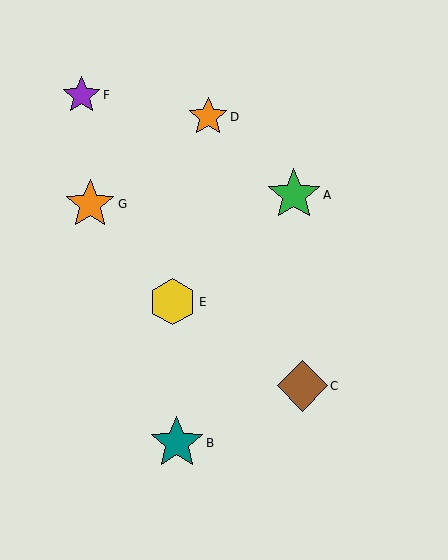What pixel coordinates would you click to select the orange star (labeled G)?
Click at (90, 204) to select the orange star G.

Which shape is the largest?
The teal star (labeled B) is the largest.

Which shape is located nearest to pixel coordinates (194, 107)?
The orange star (labeled D) at (208, 117) is nearest to that location.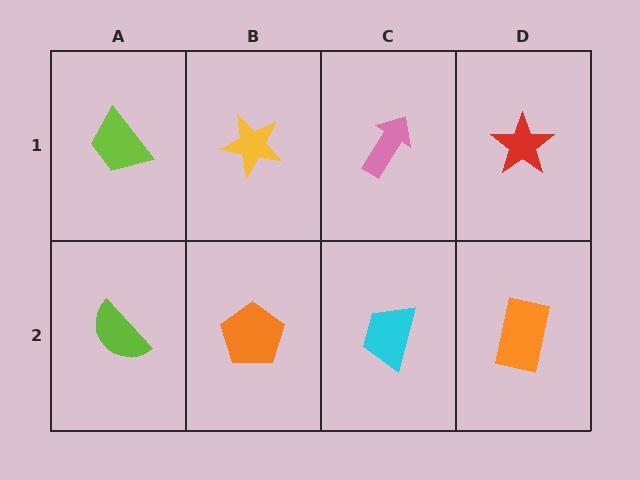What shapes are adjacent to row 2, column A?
A lime trapezoid (row 1, column A), an orange pentagon (row 2, column B).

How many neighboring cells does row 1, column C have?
3.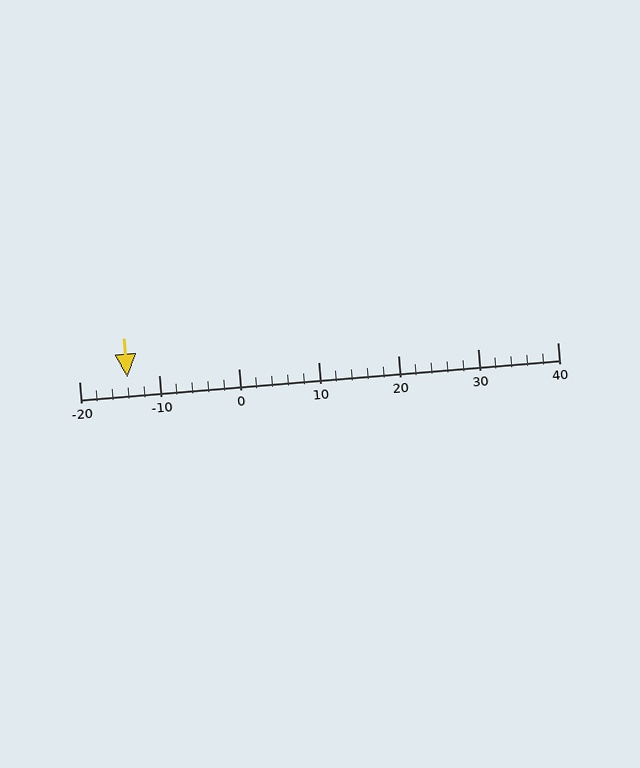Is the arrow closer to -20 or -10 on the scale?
The arrow is closer to -10.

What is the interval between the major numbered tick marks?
The major tick marks are spaced 10 units apart.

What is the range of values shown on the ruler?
The ruler shows values from -20 to 40.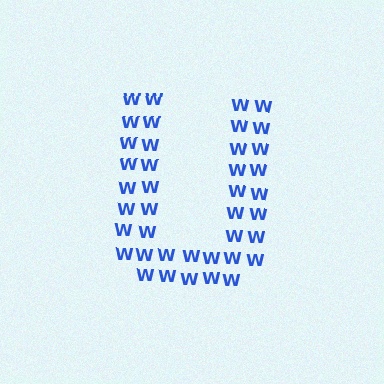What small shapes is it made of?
It is made of small letter W's.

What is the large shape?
The large shape is the letter U.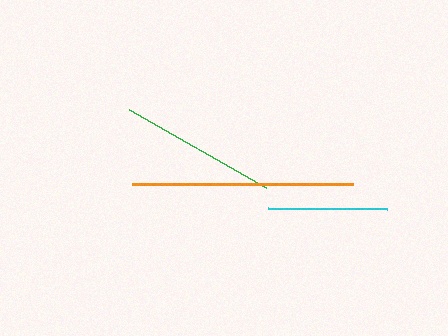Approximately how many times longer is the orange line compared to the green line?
The orange line is approximately 1.4 times the length of the green line.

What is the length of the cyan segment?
The cyan segment is approximately 119 pixels long.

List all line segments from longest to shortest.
From longest to shortest: orange, green, cyan.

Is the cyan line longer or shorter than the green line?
The green line is longer than the cyan line.